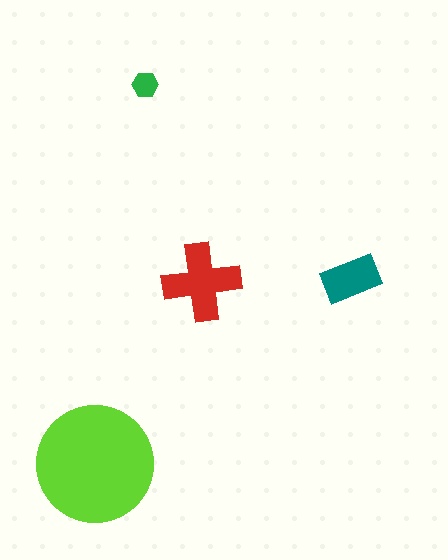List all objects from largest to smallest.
The lime circle, the red cross, the teal rectangle, the green hexagon.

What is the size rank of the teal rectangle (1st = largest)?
3rd.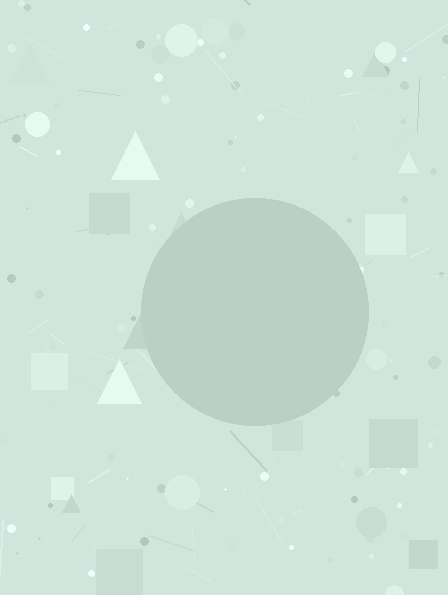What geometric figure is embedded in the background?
A circle is embedded in the background.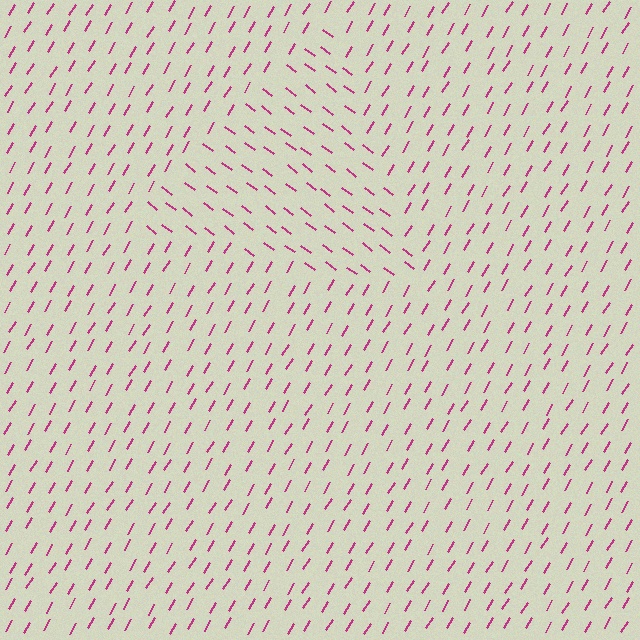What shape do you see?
I see a triangle.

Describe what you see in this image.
The image is filled with small magenta line segments. A triangle region in the image has lines oriented differently from the surrounding lines, creating a visible texture boundary.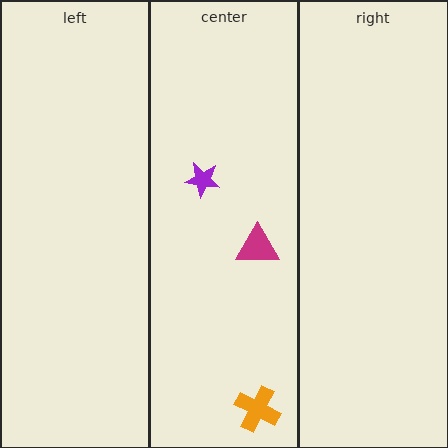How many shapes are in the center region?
3.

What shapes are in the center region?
The purple star, the magenta triangle, the orange cross.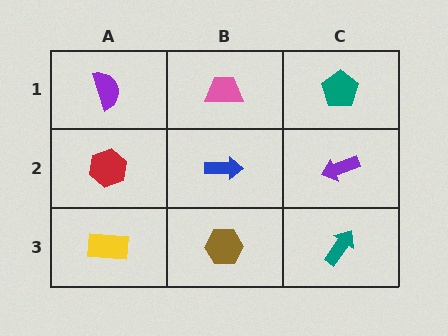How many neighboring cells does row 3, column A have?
2.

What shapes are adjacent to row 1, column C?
A purple arrow (row 2, column C), a pink trapezoid (row 1, column B).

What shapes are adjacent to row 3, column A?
A red hexagon (row 2, column A), a brown hexagon (row 3, column B).